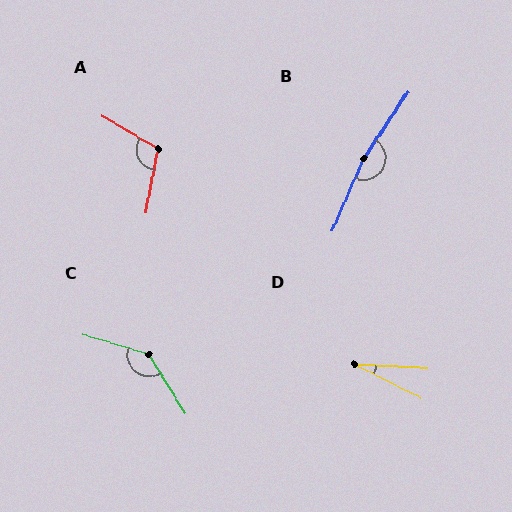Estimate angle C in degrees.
Approximately 139 degrees.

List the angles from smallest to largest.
D (24°), A (110°), C (139°), B (169°).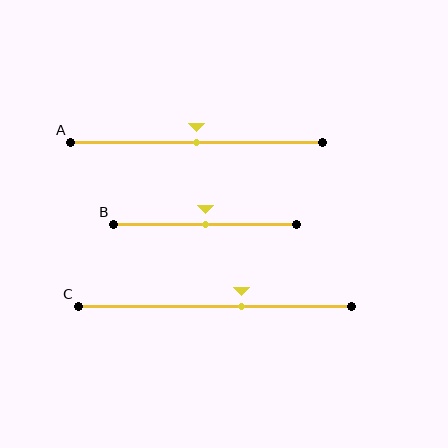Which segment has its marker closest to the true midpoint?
Segment A has its marker closest to the true midpoint.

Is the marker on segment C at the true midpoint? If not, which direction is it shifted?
No, the marker on segment C is shifted to the right by about 10% of the segment length.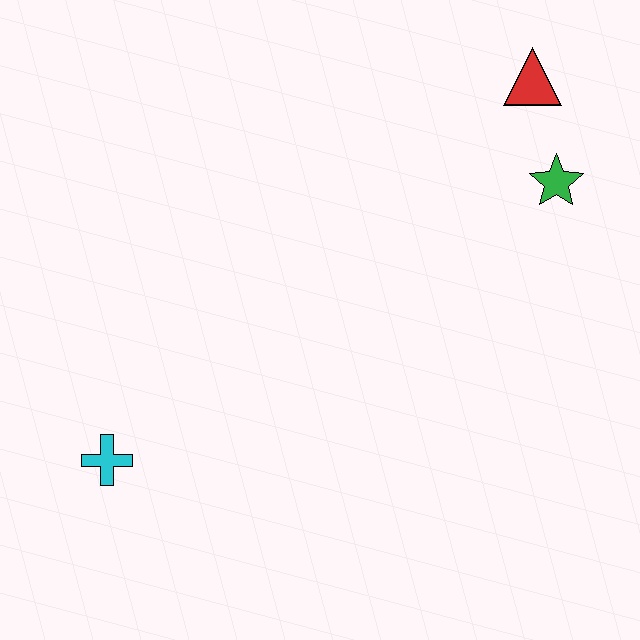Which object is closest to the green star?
The red triangle is closest to the green star.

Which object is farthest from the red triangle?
The cyan cross is farthest from the red triangle.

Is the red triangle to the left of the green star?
Yes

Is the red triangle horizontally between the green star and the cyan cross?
Yes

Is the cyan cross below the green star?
Yes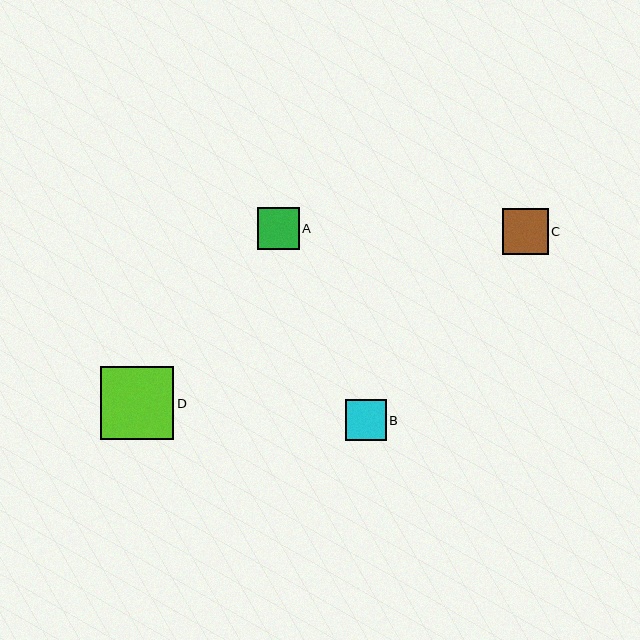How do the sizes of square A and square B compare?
Square A and square B are approximately the same size.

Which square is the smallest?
Square B is the smallest with a size of approximately 40 pixels.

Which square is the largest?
Square D is the largest with a size of approximately 73 pixels.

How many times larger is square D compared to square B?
Square D is approximately 1.8 times the size of square B.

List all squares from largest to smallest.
From largest to smallest: D, C, A, B.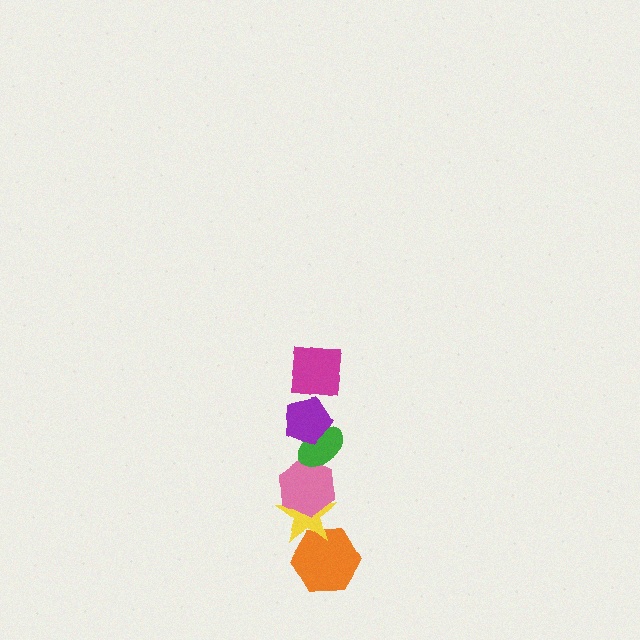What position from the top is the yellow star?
The yellow star is 5th from the top.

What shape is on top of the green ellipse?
The purple pentagon is on top of the green ellipse.